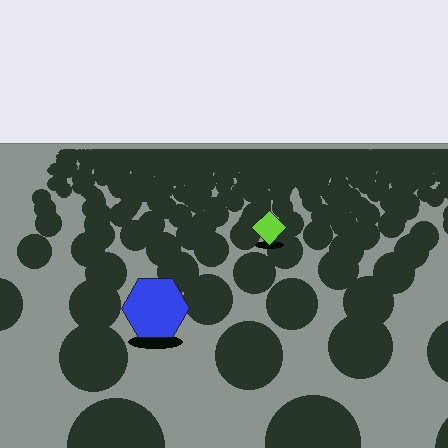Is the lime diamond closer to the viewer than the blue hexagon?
No. The blue hexagon is closer — you can tell from the texture gradient: the ground texture is coarser near it.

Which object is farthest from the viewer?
The lime diamond is farthest from the viewer. It appears smaller and the ground texture around it is denser.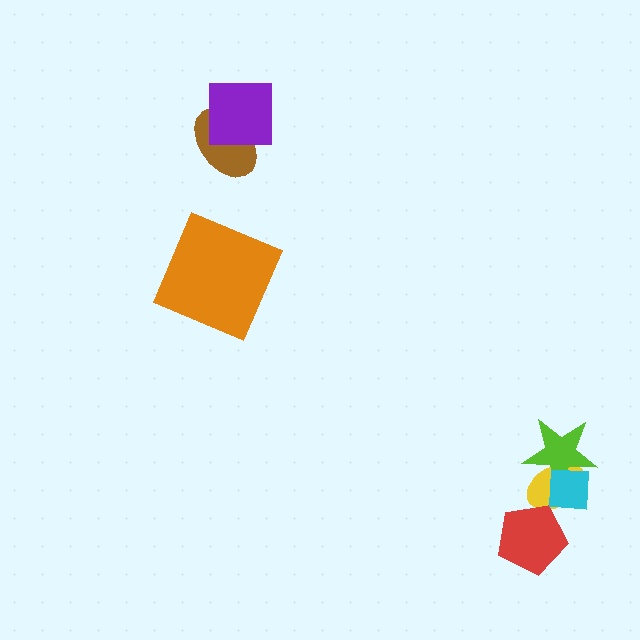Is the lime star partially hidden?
Yes, it is partially covered by another shape.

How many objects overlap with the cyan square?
2 objects overlap with the cyan square.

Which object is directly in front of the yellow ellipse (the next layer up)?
The red pentagon is directly in front of the yellow ellipse.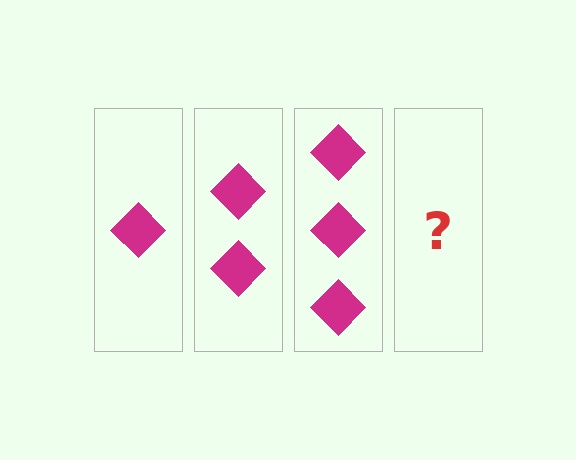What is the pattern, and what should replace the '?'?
The pattern is that each step adds one more diamond. The '?' should be 4 diamonds.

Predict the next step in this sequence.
The next step is 4 diamonds.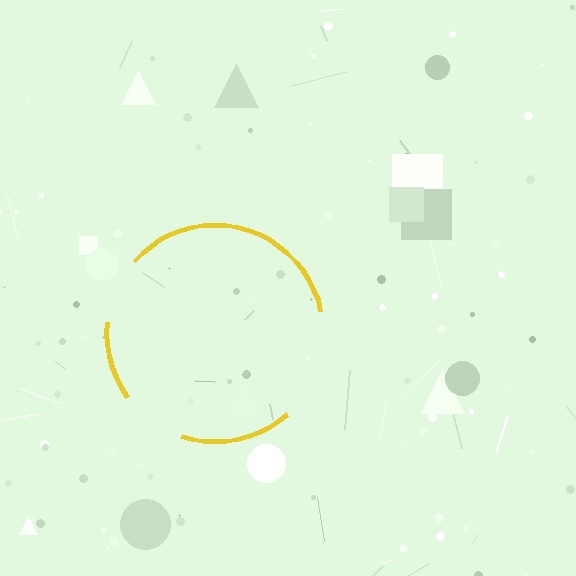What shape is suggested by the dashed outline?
The dashed outline suggests a circle.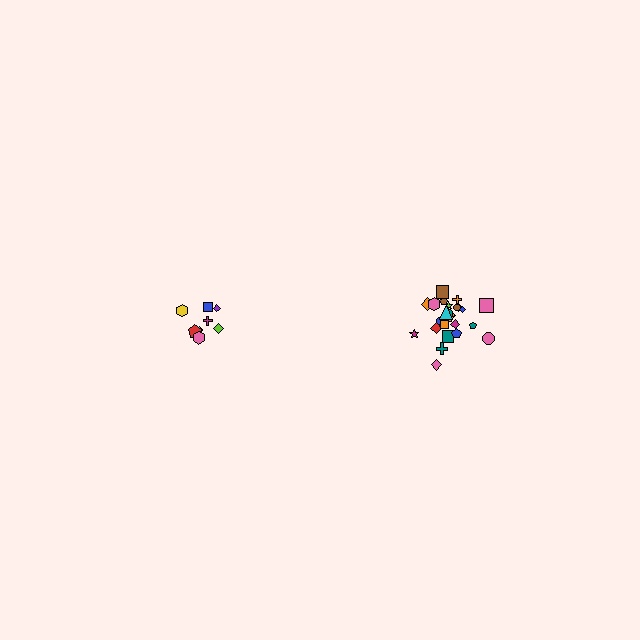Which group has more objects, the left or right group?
The right group.